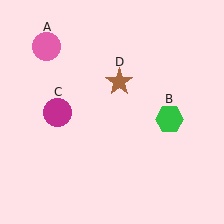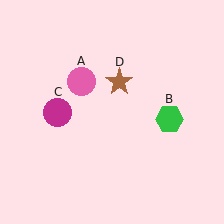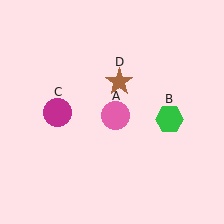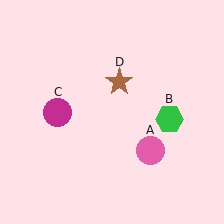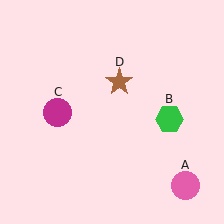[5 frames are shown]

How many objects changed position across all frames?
1 object changed position: pink circle (object A).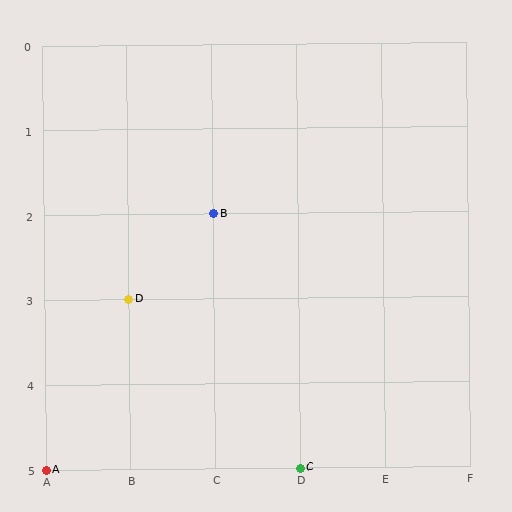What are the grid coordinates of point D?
Point D is at grid coordinates (B, 3).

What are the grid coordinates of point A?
Point A is at grid coordinates (A, 5).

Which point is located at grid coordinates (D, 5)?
Point C is at (D, 5).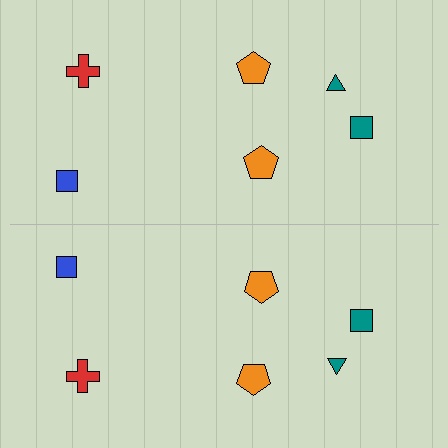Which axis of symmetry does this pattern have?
The pattern has a horizontal axis of symmetry running through the center of the image.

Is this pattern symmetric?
Yes, this pattern has bilateral (reflection) symmetry.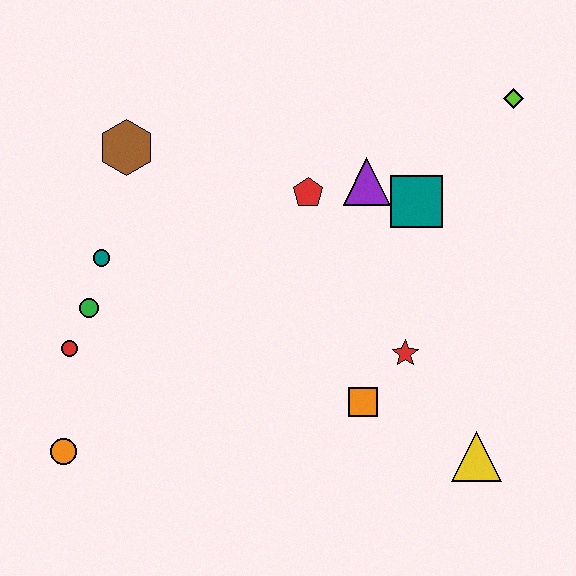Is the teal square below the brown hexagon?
Yes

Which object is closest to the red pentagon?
The purple triangle is closest to the red pentagon.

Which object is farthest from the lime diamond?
The orange circle is farthest from the lime diamond.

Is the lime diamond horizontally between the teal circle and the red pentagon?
No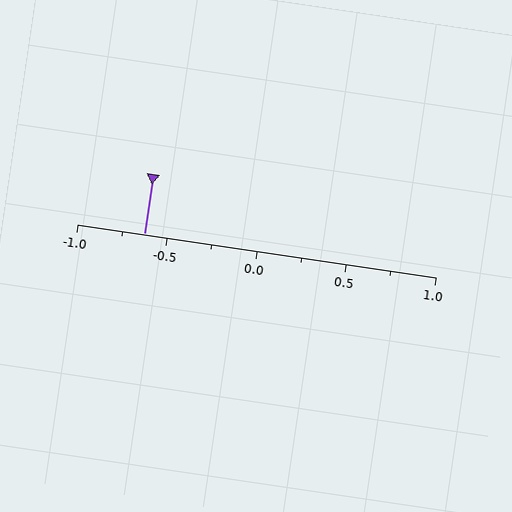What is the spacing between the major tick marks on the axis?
The major ticks are spaced 0.5 apart.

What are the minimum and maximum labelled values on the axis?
The axis runs from -1.0 to 1.0.